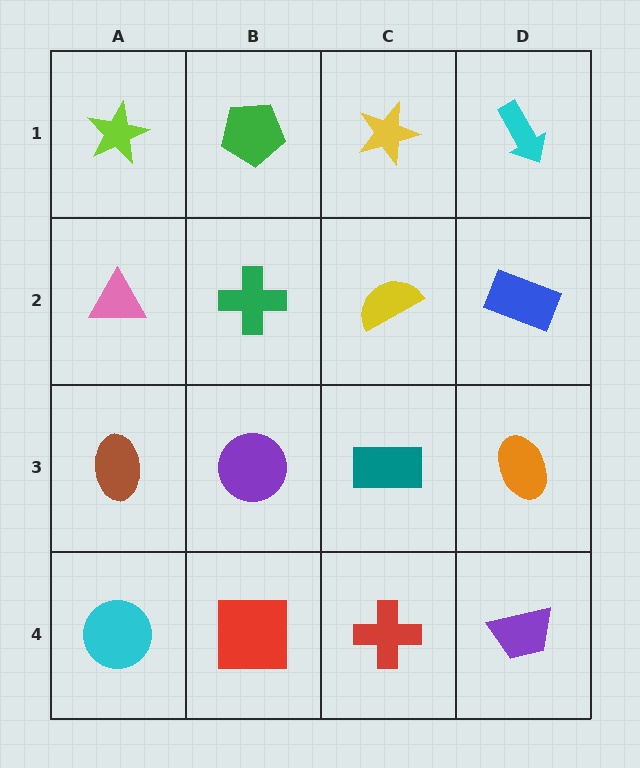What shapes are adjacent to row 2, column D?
A cyan arrow (row 1, column D), an orange ellipse (row 3, column D), a yellow semicircle (row 2, column C).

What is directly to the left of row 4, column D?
A red cross.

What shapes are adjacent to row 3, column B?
A green cross (row 2, column B), a red square (row 4, column B), a brown ellipse (row 3, column A), a teal rectangle (row 3, column C).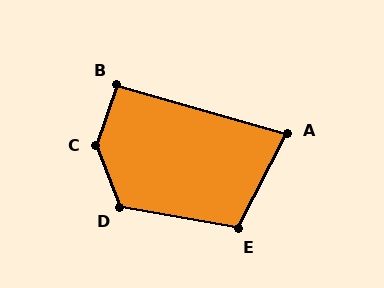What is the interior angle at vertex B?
Approximately 93 degrees (approximately right).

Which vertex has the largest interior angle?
C, at approximately 140 degrees.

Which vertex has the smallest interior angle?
A, at approximately 79 degrees.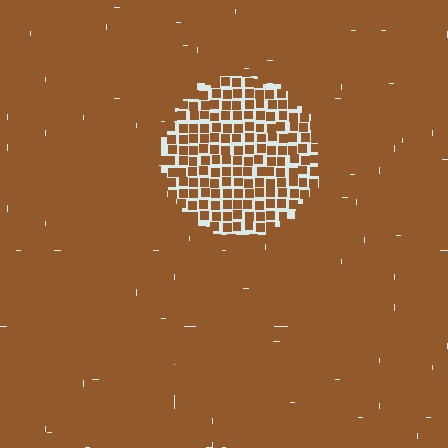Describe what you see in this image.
The image contains small brown elements arranged at two different densities. A circle-shaped region is visible where the elements are less densely packed than the surrounding area.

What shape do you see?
I see a circle.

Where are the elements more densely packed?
The elements are more densely packed outside the circle boundary.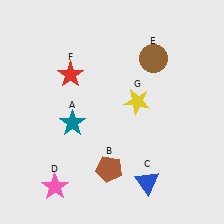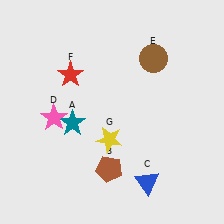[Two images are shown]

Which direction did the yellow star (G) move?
The yellow star (G) moved down.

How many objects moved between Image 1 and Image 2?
2 objects moved between the two images.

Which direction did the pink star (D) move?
The pink star (D) moved up.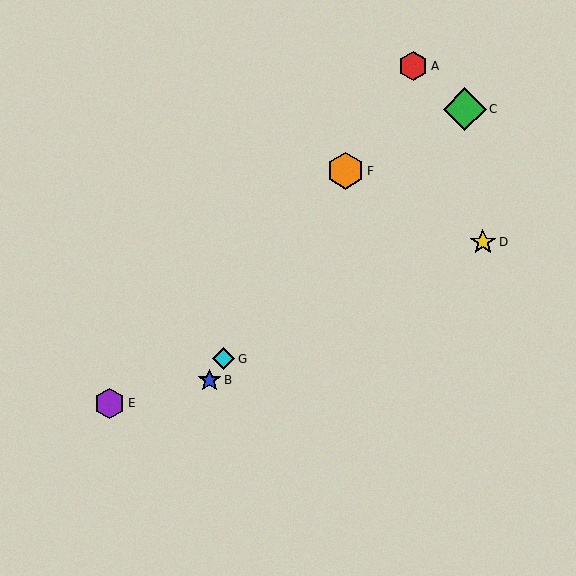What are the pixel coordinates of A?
Object A is at (413, 66).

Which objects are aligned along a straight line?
Objects A, B, F, G are aligned along a straight line.